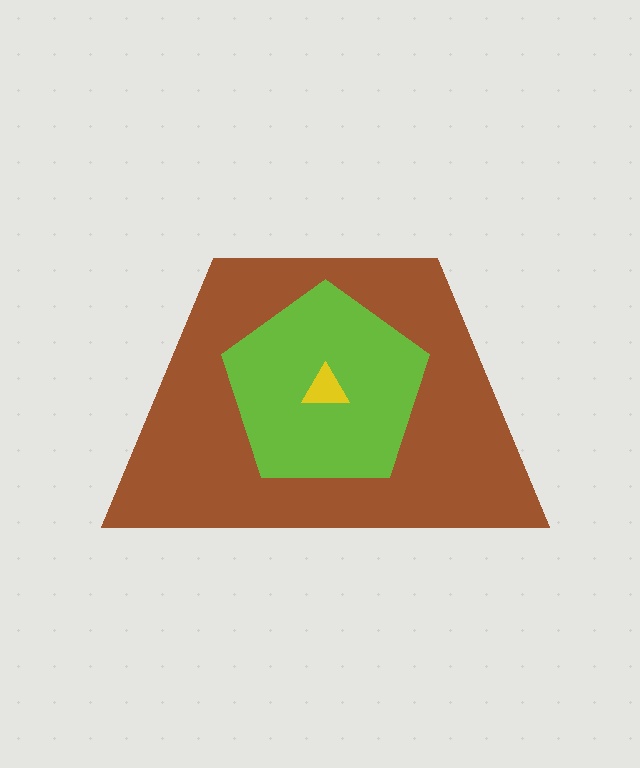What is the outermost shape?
The brown trapezoid.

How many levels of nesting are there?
3.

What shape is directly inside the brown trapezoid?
The lime pentagon.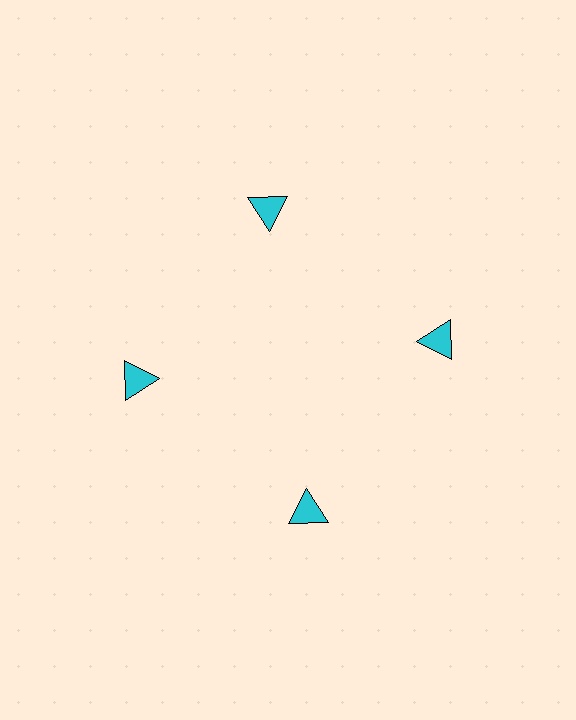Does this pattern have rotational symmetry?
Yes, this pattern has 4-fold rotational symmetry. It looks the same after rotating 90 degrees around the center.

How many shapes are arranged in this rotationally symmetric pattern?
There are 4 shapes, arranged in 4 groups of 1.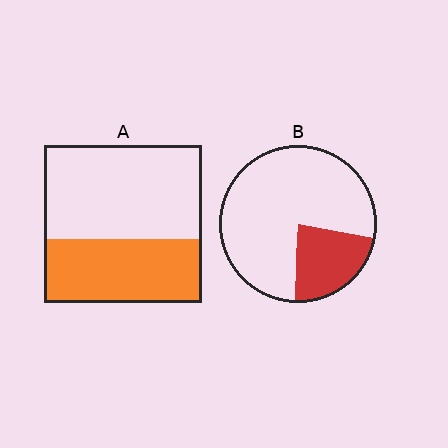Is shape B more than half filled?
No.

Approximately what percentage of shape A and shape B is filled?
A is approximately 40% and B is approximately 25%.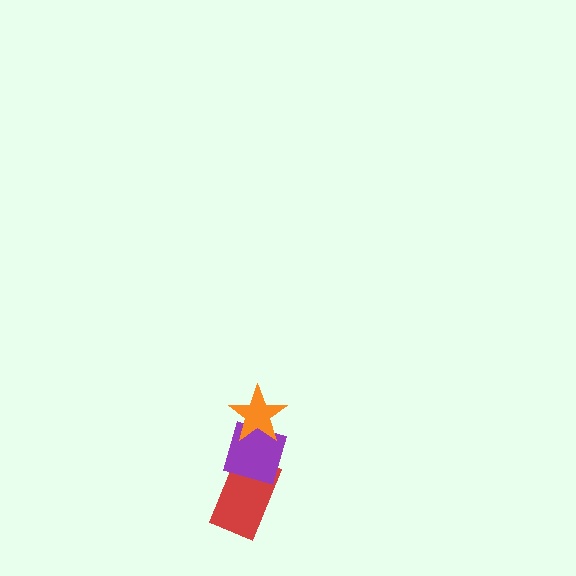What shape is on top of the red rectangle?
The purple diamond is on top of the red rectangle.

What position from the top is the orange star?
The orange star is 1st from the top.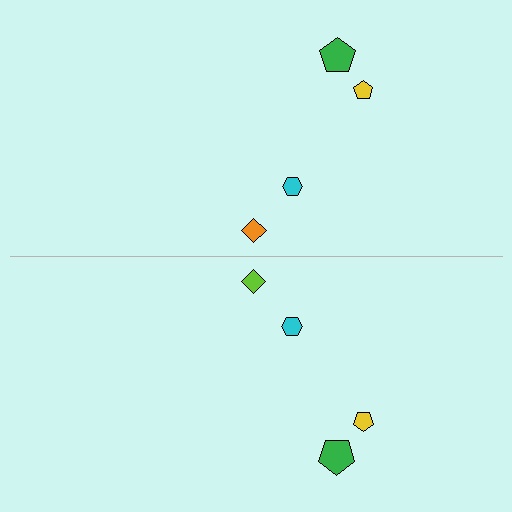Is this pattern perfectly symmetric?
No, the pattern is not perfectly symmetric. The lime diamond on the bottom side breaks the symmetry — its mirror counterpart is orange.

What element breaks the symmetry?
The lime diamond on the bottom side breaks the symmetry — its mirror counterpart is orange.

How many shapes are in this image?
There are 8 shapes in this image.